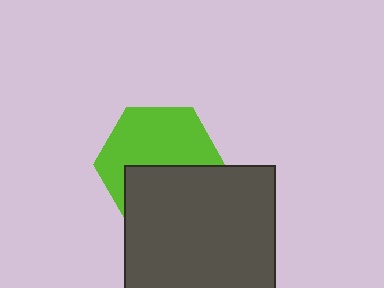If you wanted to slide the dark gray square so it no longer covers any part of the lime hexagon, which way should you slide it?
Slide it down — that is the most direct way to separate the two shapes.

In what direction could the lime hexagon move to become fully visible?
The lime hexagon could move up. That would shift it out from behind the dark gray square entirely.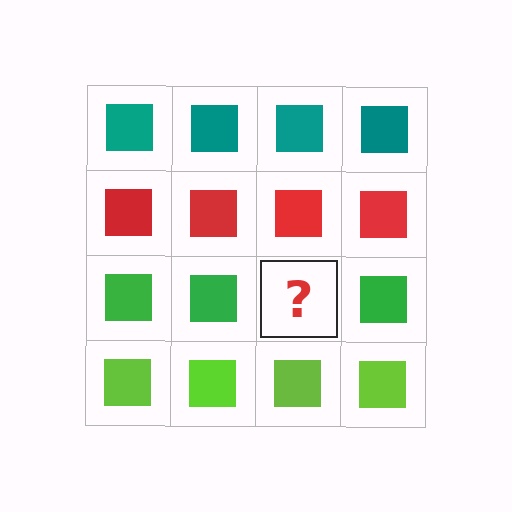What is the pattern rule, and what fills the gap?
The rule is that each row has a consistent color. The gap should be filled with a green square.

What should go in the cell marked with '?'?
The missing cell should contain a green square.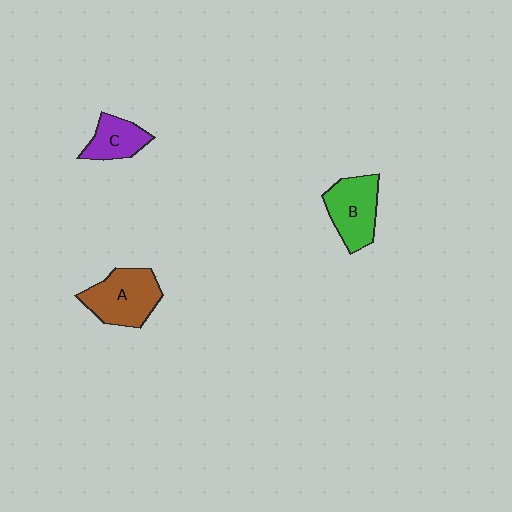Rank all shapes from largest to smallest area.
From largest to smallest: A (brown), B (green), C (purple).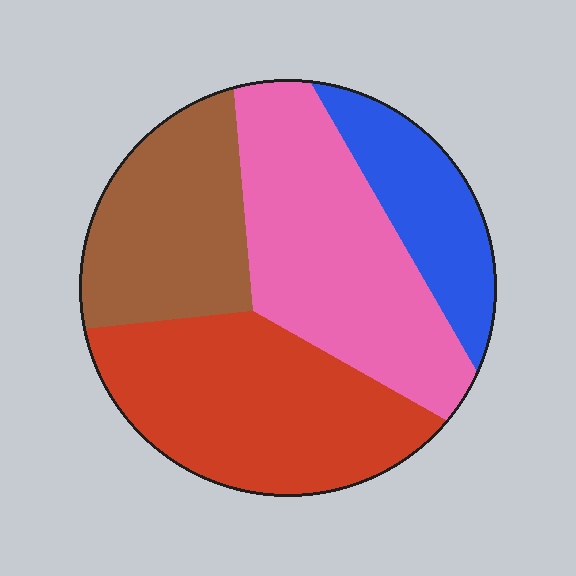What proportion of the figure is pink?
Pink covers 31% of the figure.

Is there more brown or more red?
Red.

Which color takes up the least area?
Blue, at roughly 15%.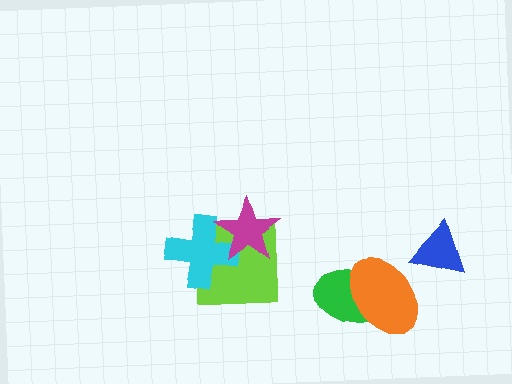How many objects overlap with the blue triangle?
0 objects overlap with the blue triangle.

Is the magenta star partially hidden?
No, no other shape covers it.